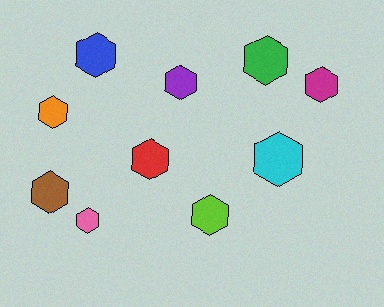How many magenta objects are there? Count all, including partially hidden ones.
There is 1 magenta object.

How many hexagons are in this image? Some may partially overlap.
There are 10 hexagons.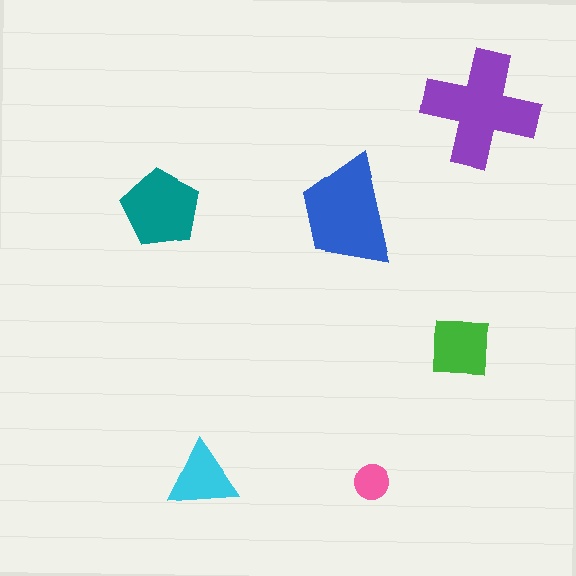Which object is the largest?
The purple cross.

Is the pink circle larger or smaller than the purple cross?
Smaller.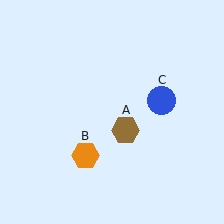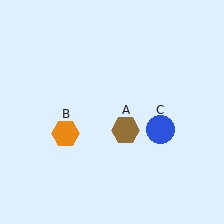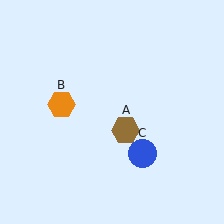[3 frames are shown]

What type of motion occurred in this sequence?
The orange hexagon (object B), blue circle (object C) rotated clockwise around the center of the scene.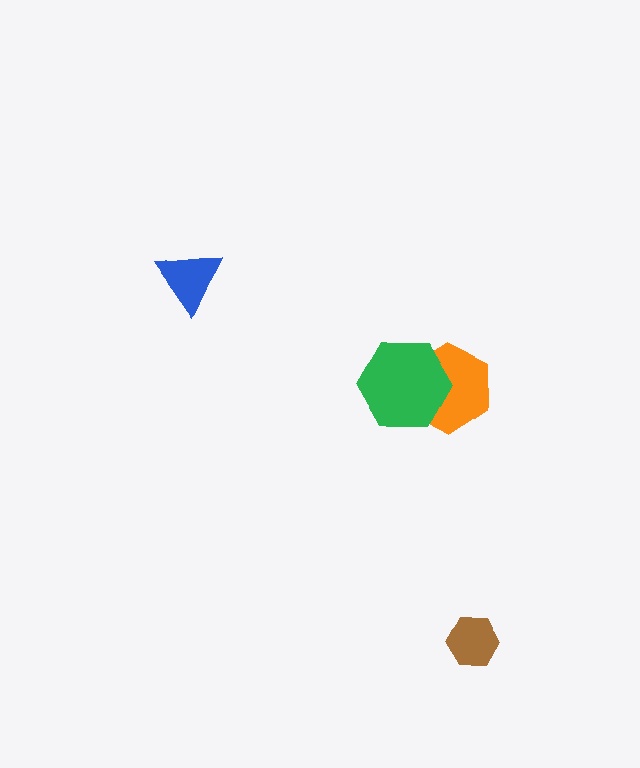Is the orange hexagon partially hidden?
Yes, it is partially covered by another shape.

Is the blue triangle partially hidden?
No, no other shape covers it.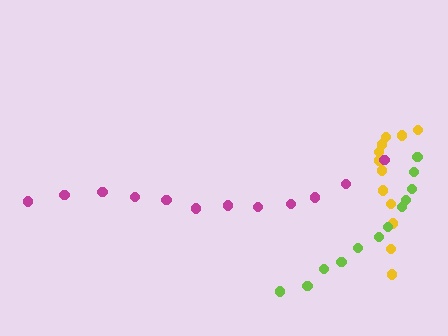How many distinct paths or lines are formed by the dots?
There are 3 distinct paths.